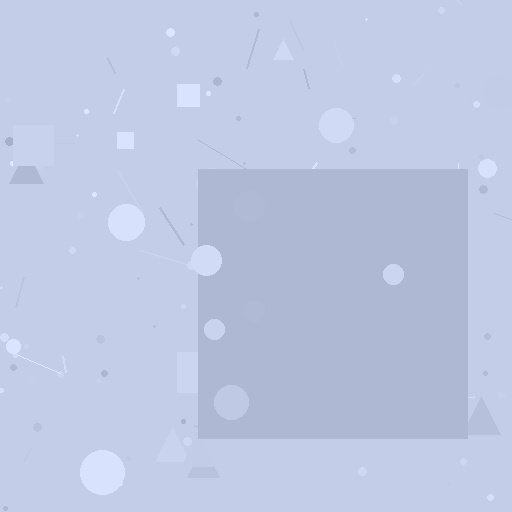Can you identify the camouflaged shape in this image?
The camouflaged shape is a square.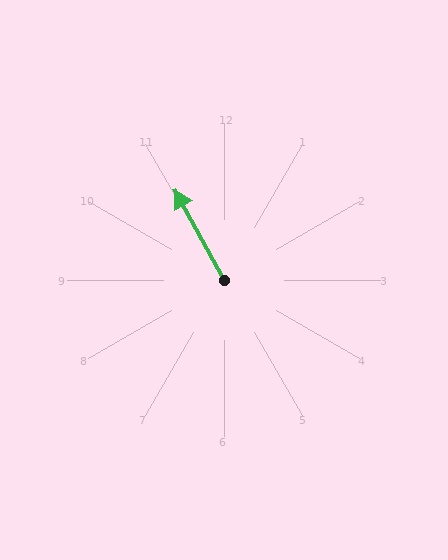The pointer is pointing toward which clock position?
Roughly 11 o'clock.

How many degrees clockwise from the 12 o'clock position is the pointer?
Approximately 331 degrees.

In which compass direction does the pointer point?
Northwest.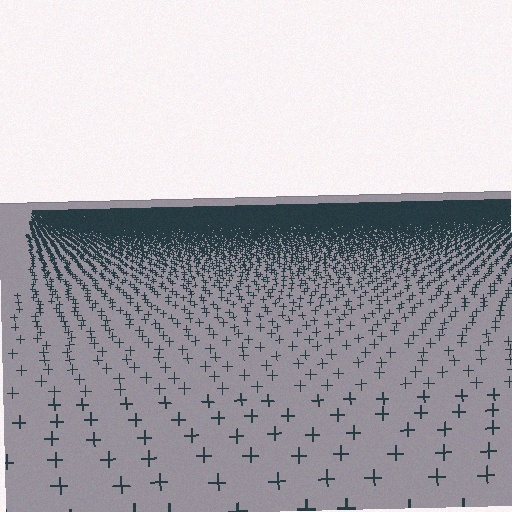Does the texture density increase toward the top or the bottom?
Density increases toward the top.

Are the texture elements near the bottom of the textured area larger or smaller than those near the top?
Larger. Near the bottom, elements are closer to the viewer and appear at a bigger on-screen size.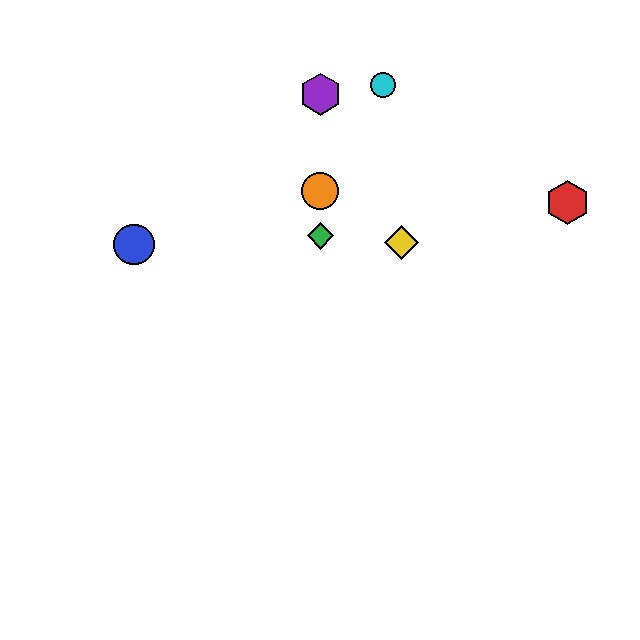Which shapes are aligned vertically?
The green diamond, the purple hexagon, the orange circle are aligned vertically.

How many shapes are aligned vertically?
3 shapes (the green diamond, the purple hexagon, the orange circle) are aligned vertically.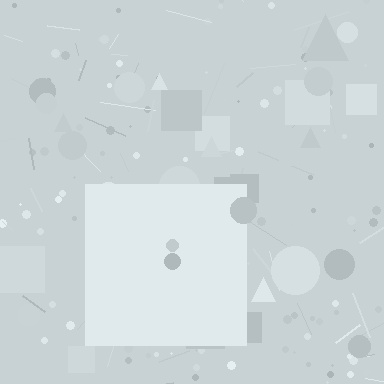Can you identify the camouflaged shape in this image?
The camouflaged shape is a square.